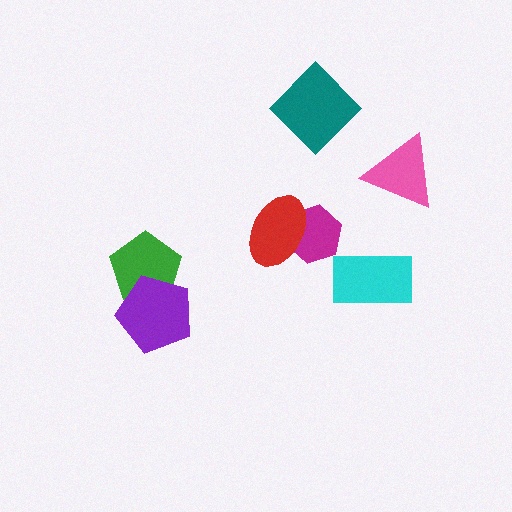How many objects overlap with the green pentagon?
1 object overlaps with the green pentagon.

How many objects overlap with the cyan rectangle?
0 objects overlap with the cyan rectangle.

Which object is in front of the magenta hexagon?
The red ellipse is in front of the magenta hexagon.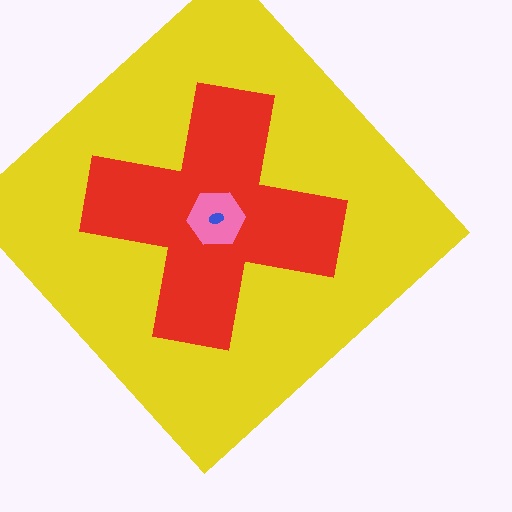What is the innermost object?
The blue ellipse.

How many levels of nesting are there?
4.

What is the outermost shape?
The yellow diamond.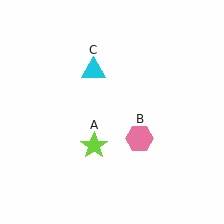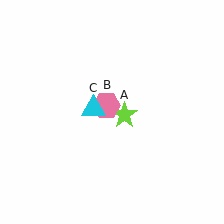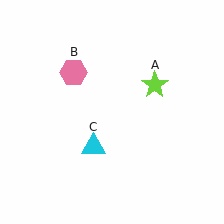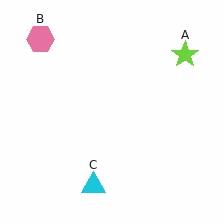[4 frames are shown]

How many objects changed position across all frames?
3 objects changed position: lime star (object A), pink hexagon (object B), cyan triangle (object C).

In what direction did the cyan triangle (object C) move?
The cyan triangle (object C) moved down.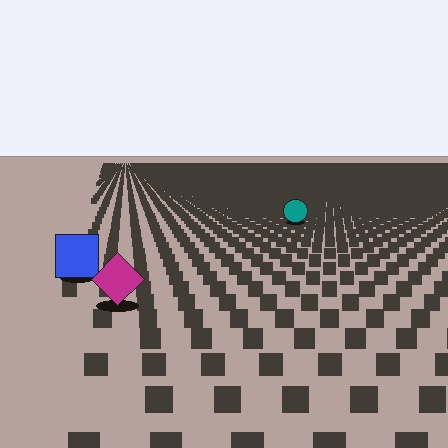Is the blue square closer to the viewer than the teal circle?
Yes. The blue square is closer — you can tell from the texture gradient: the ground texture is coarser near it.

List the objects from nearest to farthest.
From nearest to farthest: the magenta diamond, the blue square, the teal circle.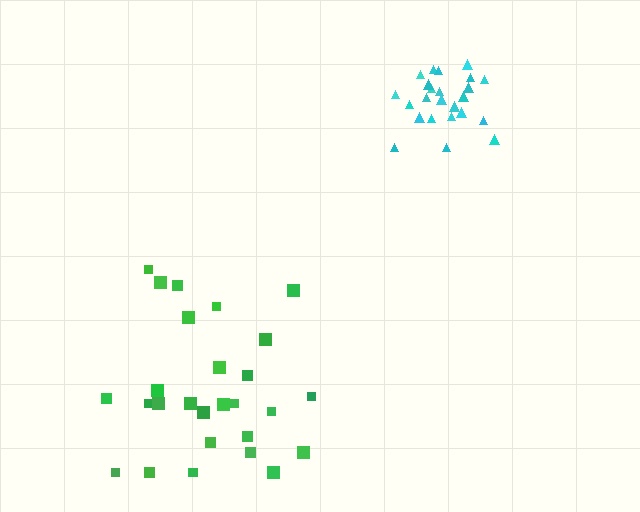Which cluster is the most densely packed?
Cyan.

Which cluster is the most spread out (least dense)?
Green.